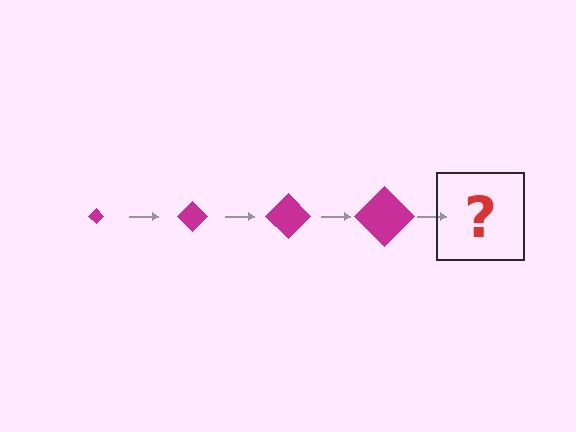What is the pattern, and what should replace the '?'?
The pattern is that the diamond gets progressively larger each step. The '?' should be a magenta diamond, larger than the previous one.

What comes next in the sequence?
The next element should be a magenta diamond, larger than the previous one.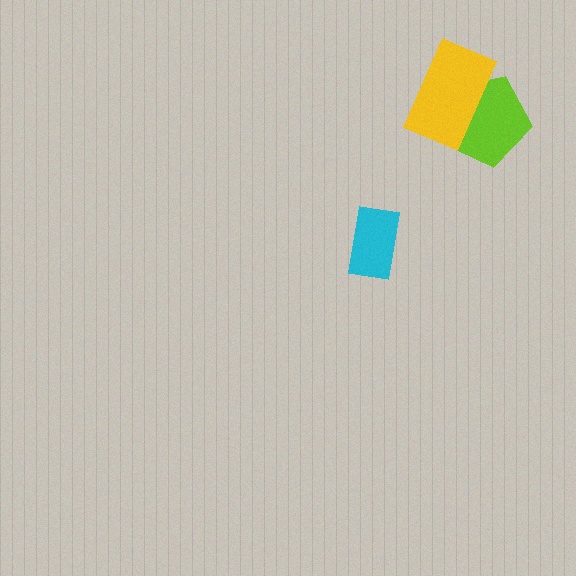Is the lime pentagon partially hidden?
Yes, it is partially covered by another shape.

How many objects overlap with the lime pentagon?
1 object overlaps with the lime pentagon.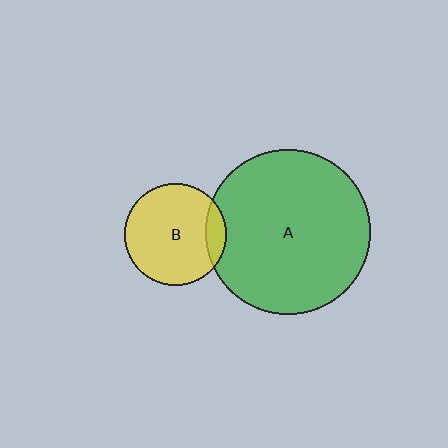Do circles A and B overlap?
Yes.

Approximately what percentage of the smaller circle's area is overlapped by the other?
Approximately 10%.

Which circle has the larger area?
Circle A (green).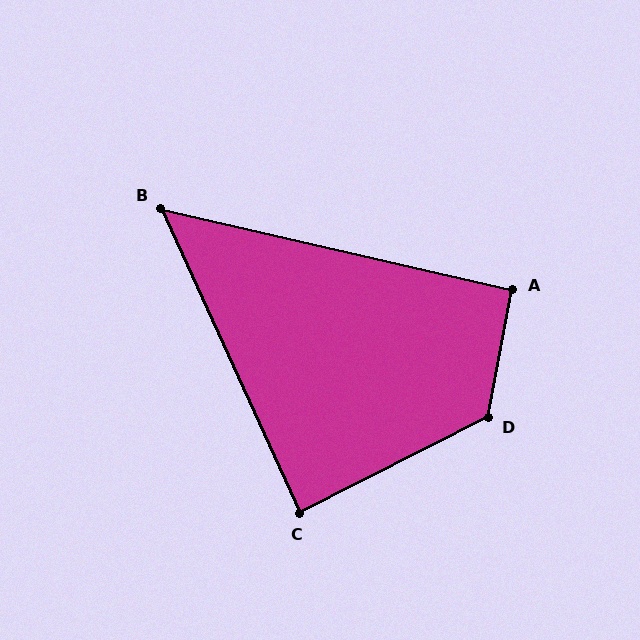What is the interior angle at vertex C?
Approximately 88 degrees (approximately right).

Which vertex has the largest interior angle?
D, at approximately 127 degrees.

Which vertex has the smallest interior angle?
B, at approximately 53 degrees.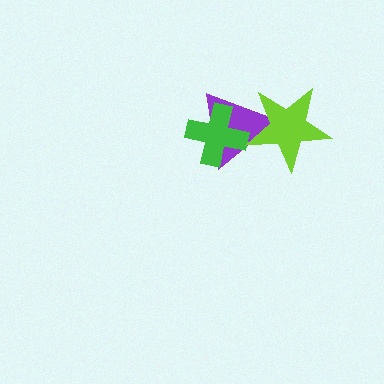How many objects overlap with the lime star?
1 object overlaps with the lime star.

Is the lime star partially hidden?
No, no other shape covers it.